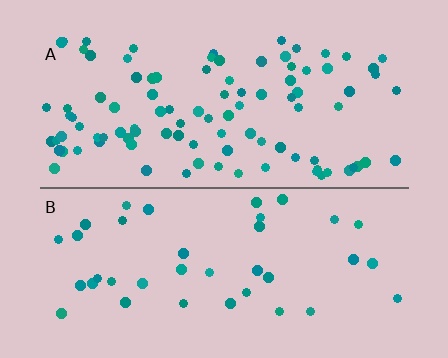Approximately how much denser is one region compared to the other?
Approximately 2.5× — region A over region B.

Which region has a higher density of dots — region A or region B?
A (the top).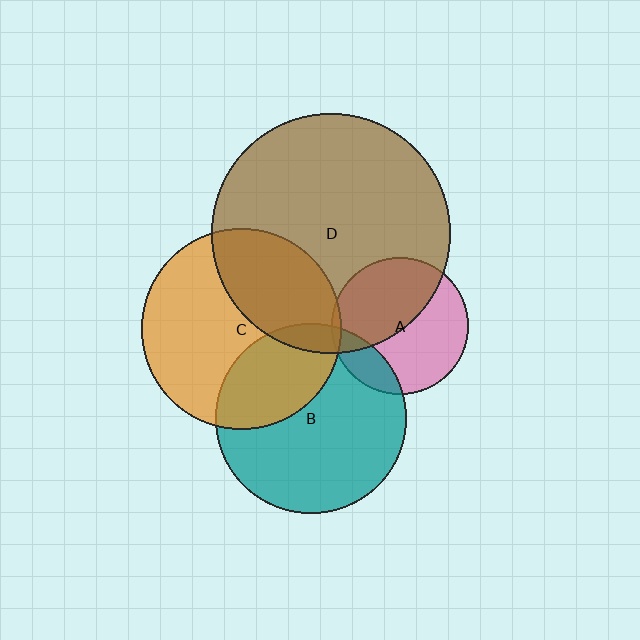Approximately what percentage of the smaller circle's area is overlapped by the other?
Approximately 30%.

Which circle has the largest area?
Circle D (brown).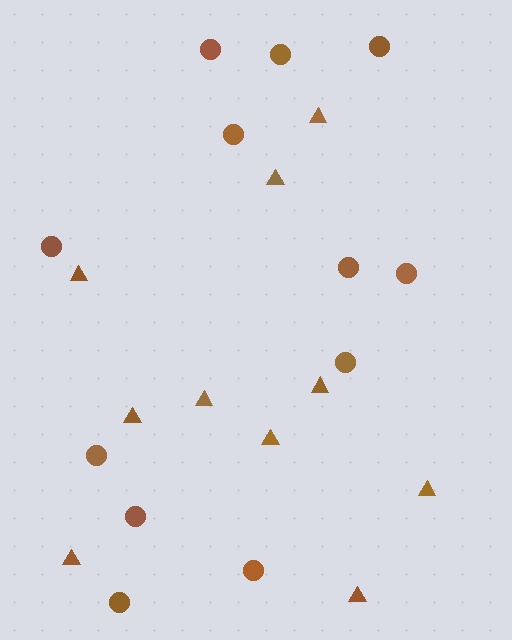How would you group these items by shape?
There are 2 groups: one group of circles (12) and one group of triangles (10).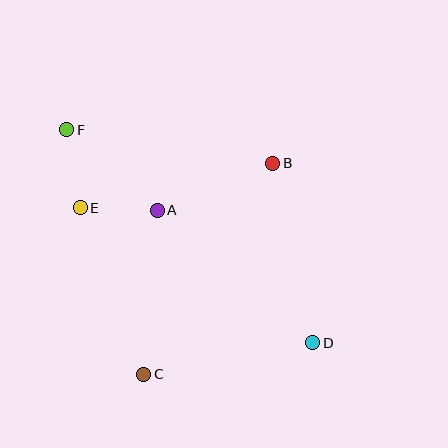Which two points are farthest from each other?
Points D and F are farthest from each other.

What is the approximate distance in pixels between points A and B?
The distance between A and B is approximately 125 pixels.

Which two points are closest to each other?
Points A and E are closest to each other.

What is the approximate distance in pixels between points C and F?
The distance between C and F is approximately 257 pixels.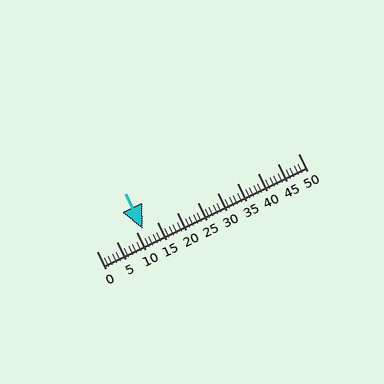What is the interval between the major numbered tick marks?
The major tick marks are spaced 5 units apart.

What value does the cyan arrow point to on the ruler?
The cyan arrow points to approximately 12.